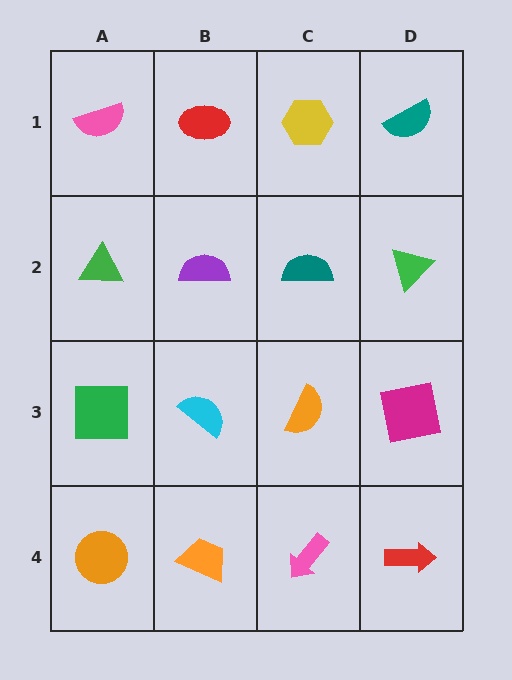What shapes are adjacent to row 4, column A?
A green square (row 3, column A), an orange trapezoid (row 4, column B).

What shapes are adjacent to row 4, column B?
A cyan semicircle (row 3, column B), an orange circle (row 4, column A), a pink arrow (row 4, column C).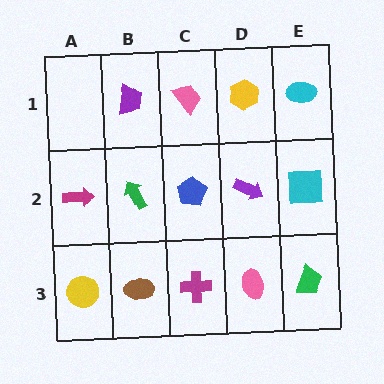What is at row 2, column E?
A cyan square.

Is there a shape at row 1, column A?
No, that cell is empty.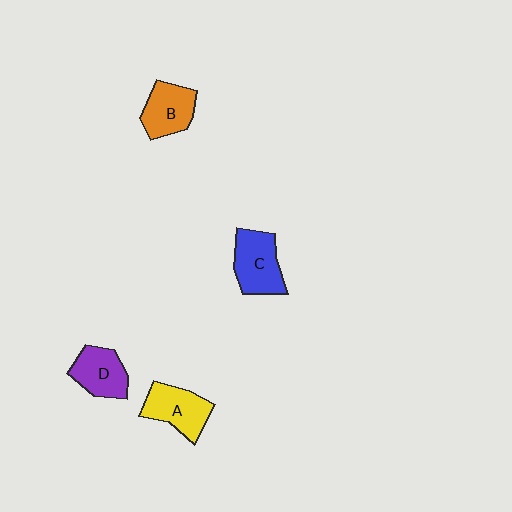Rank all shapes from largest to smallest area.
From largest to smallest: C (blue), A (yellow), B (orange), D (purple).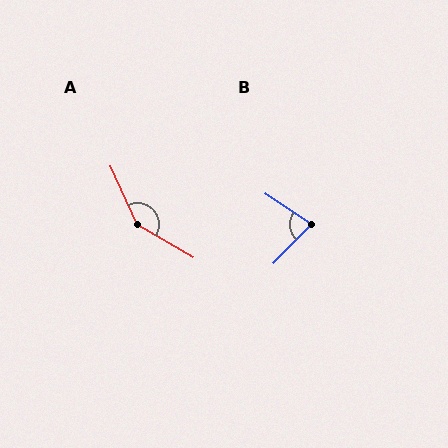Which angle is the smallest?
B, at approximately 79 degrees.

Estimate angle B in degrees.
Approximately 79 degrees.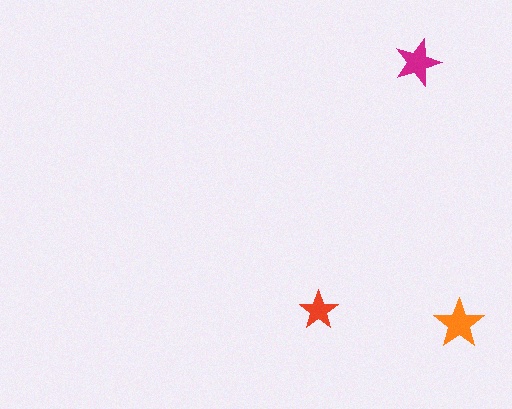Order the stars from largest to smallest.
the orange one, the magenta one, the red one.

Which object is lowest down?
The orange star is bottommost.